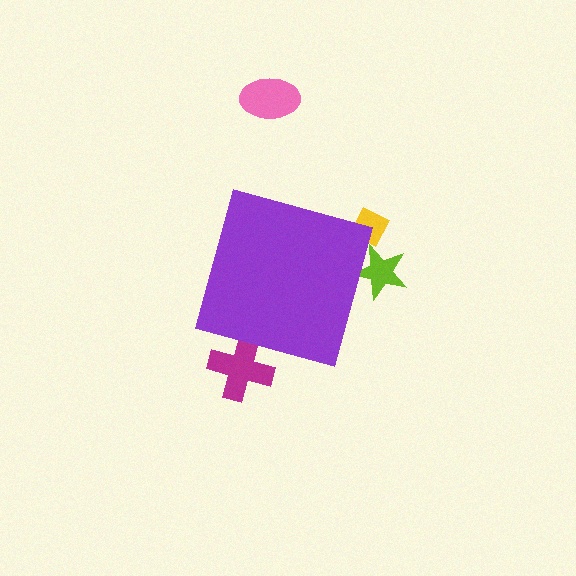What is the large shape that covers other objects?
A purple diamond.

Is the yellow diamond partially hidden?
Yes, the yellow diamond is partially hidden behind the purple diamond.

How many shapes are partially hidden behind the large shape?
3 shapes are partially hidden.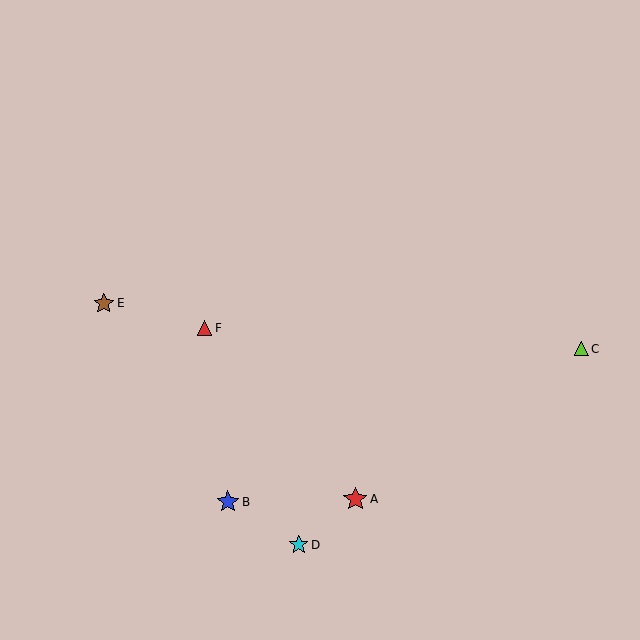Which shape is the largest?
The red star (labeled A) is the largest.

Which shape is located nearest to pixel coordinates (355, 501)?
The red star (labeled A) at (355, 499) is nearest to that location.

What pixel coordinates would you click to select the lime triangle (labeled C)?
Click at (581, 349) to select the lime triangle C.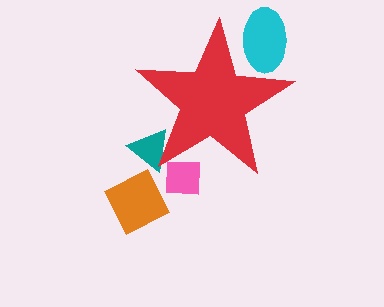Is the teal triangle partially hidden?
Yes, the teal triangle is partially hidden behind the red star.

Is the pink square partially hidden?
Yes, the pink square is partially hidden behind the red star.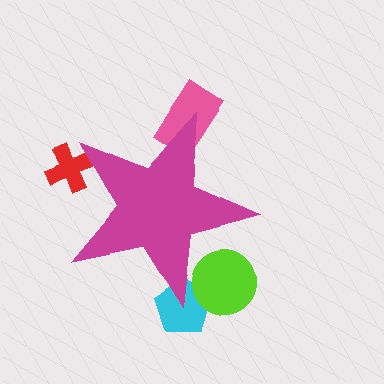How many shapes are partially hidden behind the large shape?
4 shapes are partially hidden.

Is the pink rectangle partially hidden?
Yes, the pink rectangle is partially hidden behind the magenta star.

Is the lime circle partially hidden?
Yes, the lime circle is partially hidden behind the magenta star.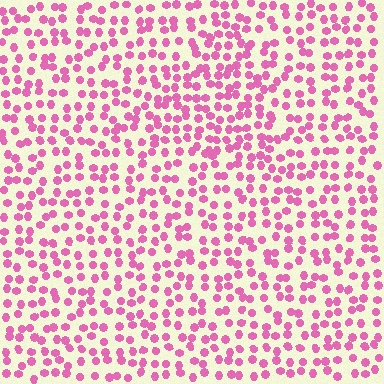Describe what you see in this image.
The image contains small pink elements arranged at two different densities. A triangle-shaped region is visible where the elements are more densely packed than the surrounding area.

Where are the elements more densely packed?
The elements are more densely packed inside the triangle boundary.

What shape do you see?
I see a triangle.